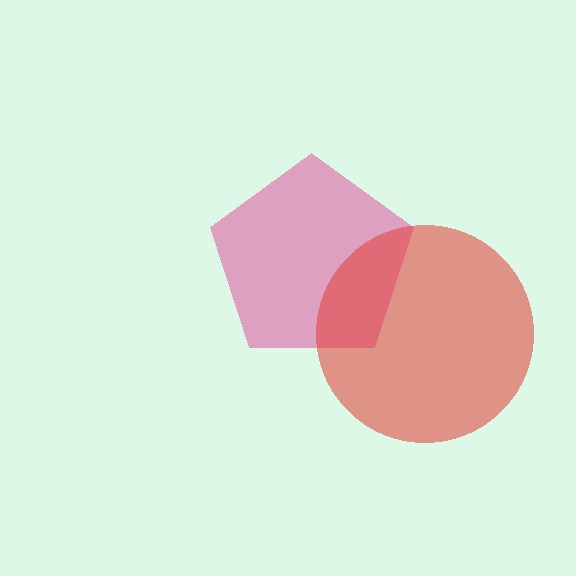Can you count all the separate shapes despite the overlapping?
Yes, there are 2 separate shapes.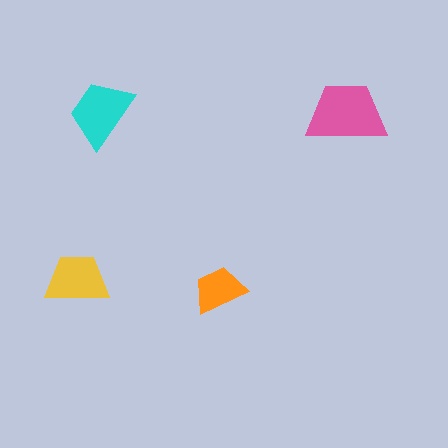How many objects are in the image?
There are 4 objects in the image.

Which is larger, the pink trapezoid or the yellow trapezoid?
The pink one.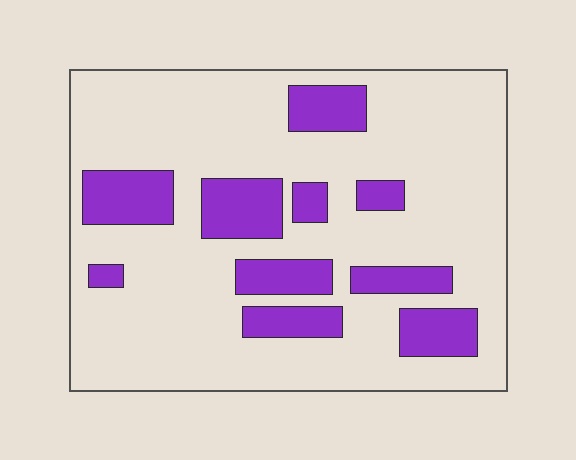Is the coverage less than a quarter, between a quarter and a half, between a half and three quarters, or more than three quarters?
Less than a quarter.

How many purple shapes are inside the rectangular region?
10.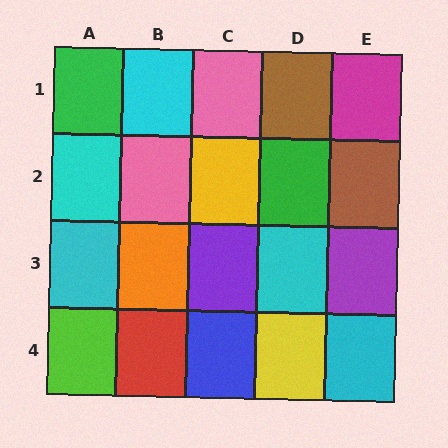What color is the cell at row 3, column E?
Purple.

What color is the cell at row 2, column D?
Green.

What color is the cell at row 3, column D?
Cyan.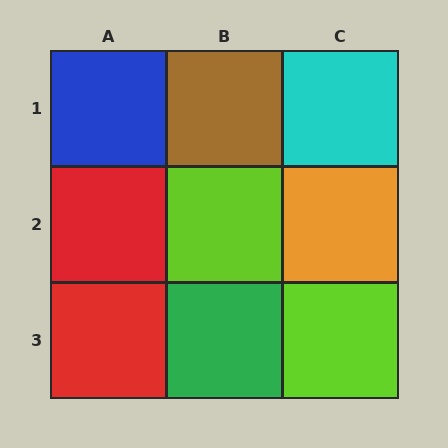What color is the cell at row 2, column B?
Lime.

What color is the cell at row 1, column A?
Blue.